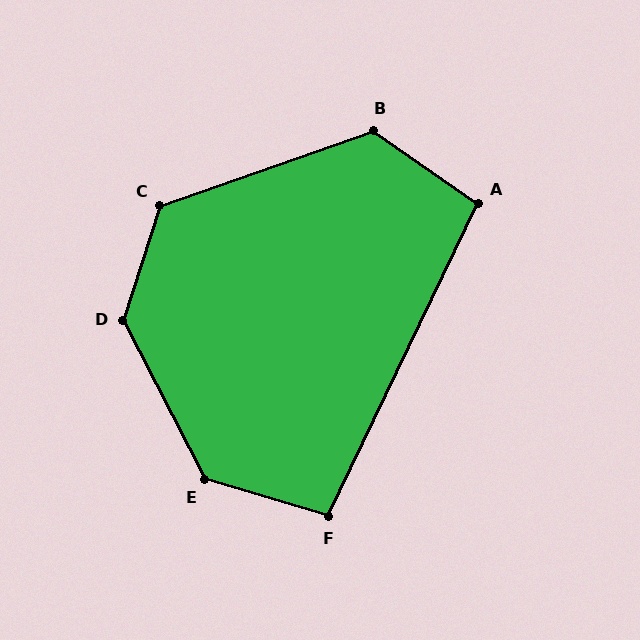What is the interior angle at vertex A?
Approximately 99 degrees (obtuse).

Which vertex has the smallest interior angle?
F, at approximately 99 degrees.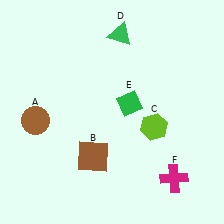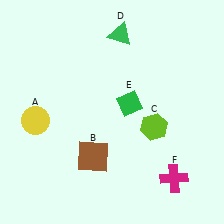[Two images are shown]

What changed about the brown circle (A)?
In Image 1, A is brown. In Image 2, it changed to yellow.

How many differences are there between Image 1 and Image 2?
There is 1 difference between the two images.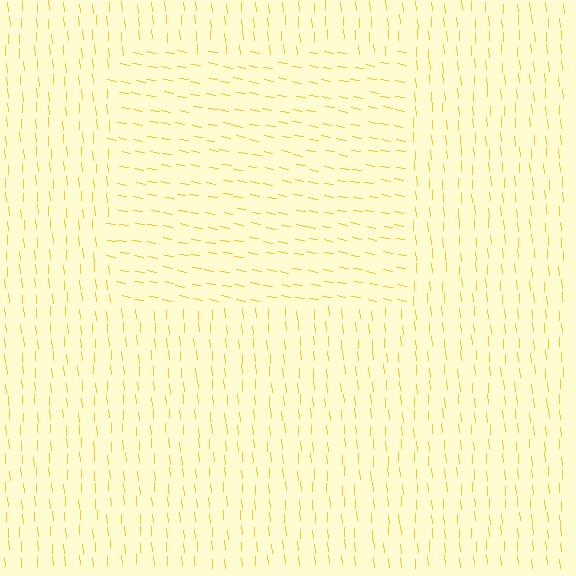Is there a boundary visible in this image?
Yes, there is a texture boundary formed by a change in line orientation.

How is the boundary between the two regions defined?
The boundary is defined purely by a change in line orientation (approximately 76 degrees difference). All lines are the same color and thickness.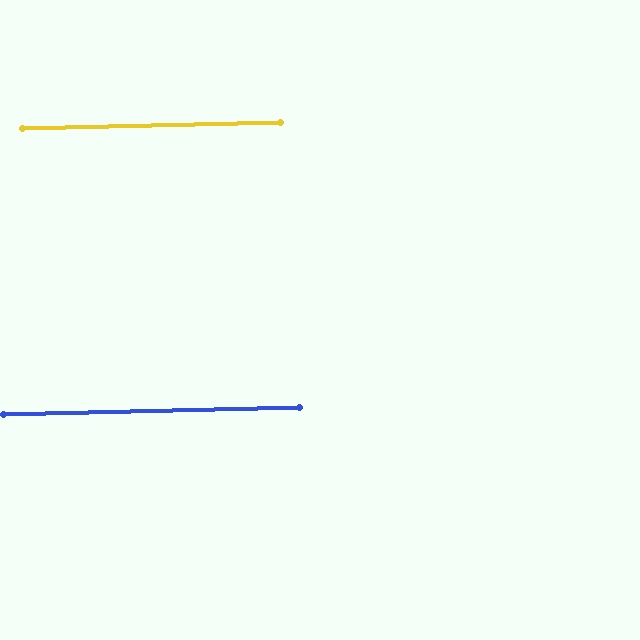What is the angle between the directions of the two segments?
Approximately 0 degrees.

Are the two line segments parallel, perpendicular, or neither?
Parallel — their directions differ by only 0.0°.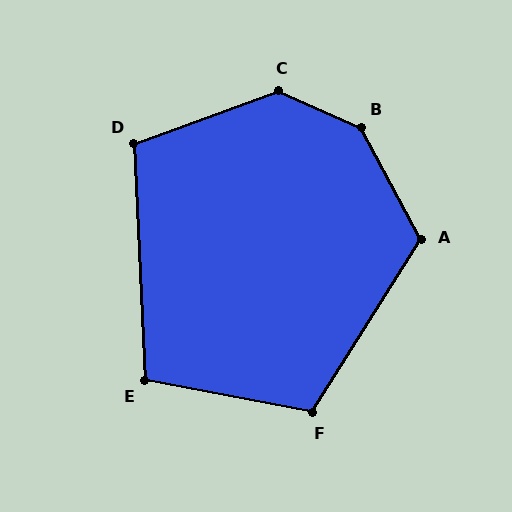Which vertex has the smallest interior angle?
E, at approximately 104 degrees.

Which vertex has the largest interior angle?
B, at approximately 142 degrees.